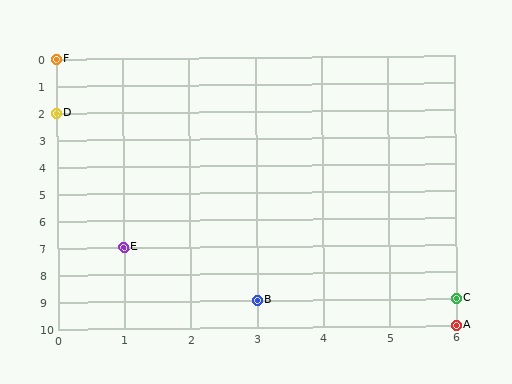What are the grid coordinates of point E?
Point E is at grid coordinates (1, 7).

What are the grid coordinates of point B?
Point B is at grid coordinates (3, 9).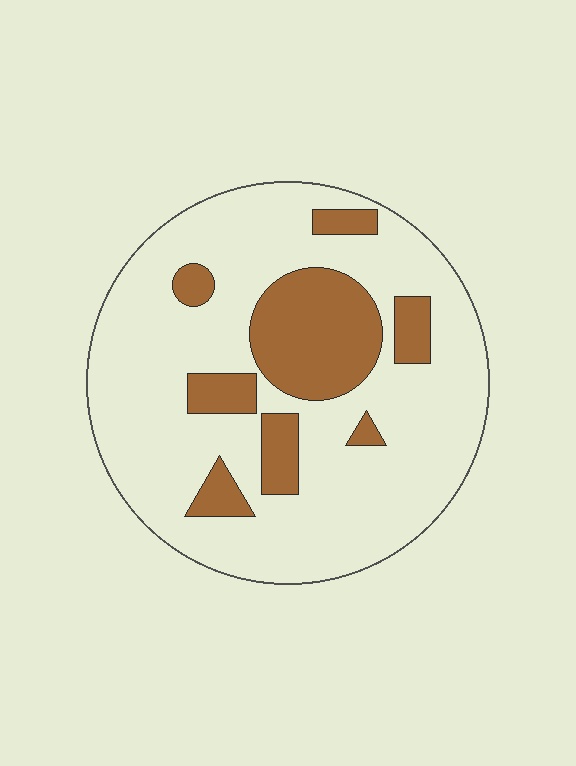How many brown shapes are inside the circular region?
8.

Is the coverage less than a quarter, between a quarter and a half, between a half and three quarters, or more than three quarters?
Less than a quarter.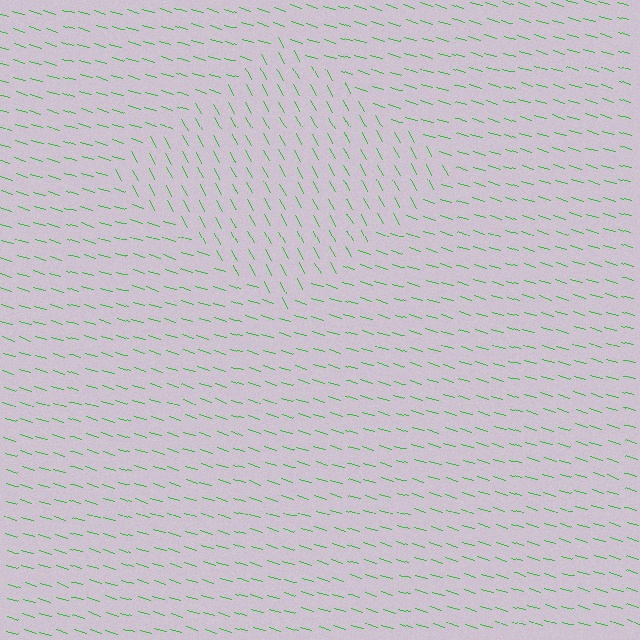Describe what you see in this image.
The image is filled with small green line segments. A diamond region in the image has lines oriented differently from the surrounding lines, creating a visible texture boundary.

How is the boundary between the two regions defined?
The boundary is defined purely by a change in line orientation (approximately 45 degrees difference). All lines are the same color and thickness.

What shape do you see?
I see a diamond.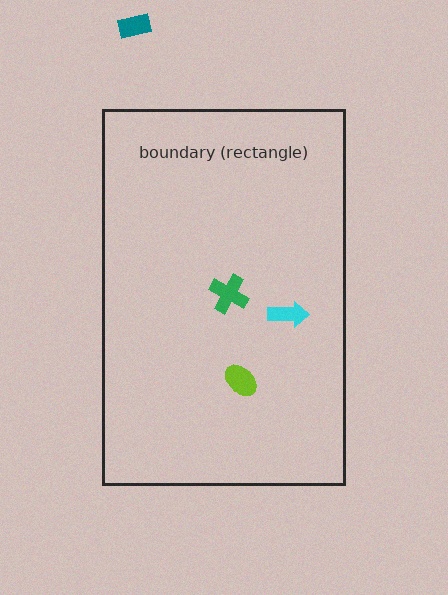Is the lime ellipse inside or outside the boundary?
Inside.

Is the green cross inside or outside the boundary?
Inside.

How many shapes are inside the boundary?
3 inside, 1 outside.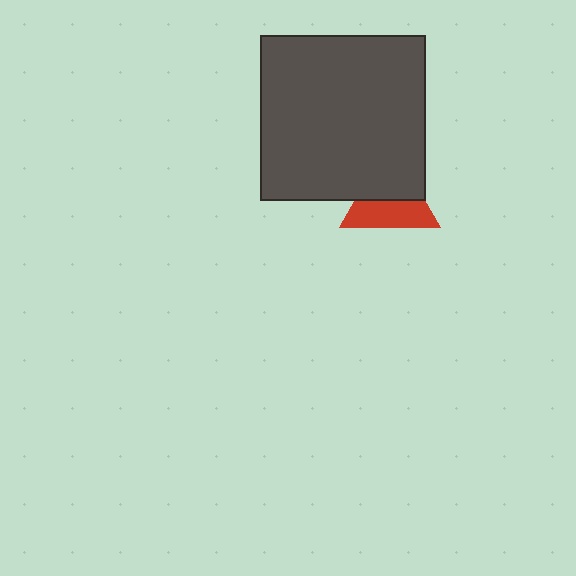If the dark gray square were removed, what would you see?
You would see the complete red triangle.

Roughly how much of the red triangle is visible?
About half of it is visible (roughly 50%).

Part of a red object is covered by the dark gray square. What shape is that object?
It is a triangle.